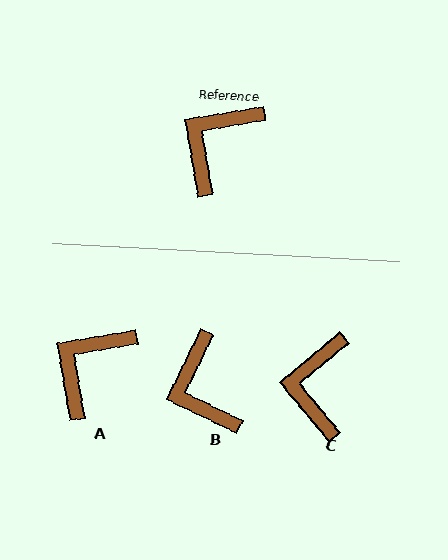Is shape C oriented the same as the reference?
No, it is off by about 30 degrees.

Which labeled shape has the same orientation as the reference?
A.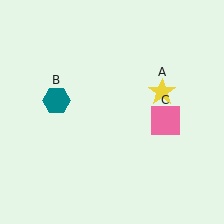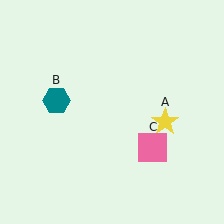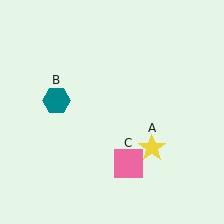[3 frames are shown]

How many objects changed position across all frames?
2 objects changed position: yellow star (object A), pink square (object C).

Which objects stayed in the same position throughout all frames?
Teal hexagon (object B) remained stationary.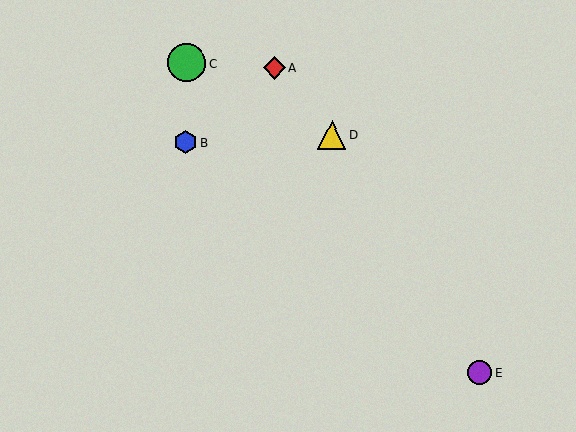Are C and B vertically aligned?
Yes, both are at x≈187.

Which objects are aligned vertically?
Objects B, C are aligned vertically.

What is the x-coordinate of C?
Object C is at x≈187.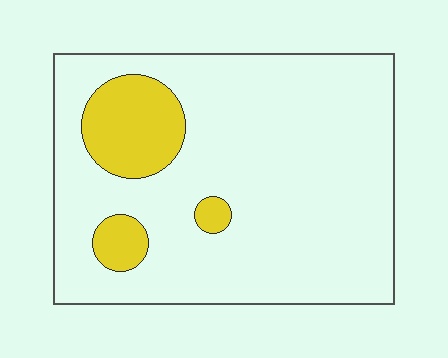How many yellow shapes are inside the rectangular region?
3.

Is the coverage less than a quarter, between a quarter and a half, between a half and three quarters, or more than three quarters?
Less than a quarter.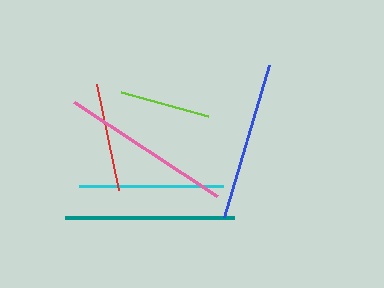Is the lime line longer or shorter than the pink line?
The pink line is longer than the lime line.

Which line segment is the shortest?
The lime line is the shortest at approximately 90 pixels.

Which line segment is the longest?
The pink line is the longest at approximately 171 pixels.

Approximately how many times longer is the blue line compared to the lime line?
The blue line is approximately 1.8 times the length of the lime line.